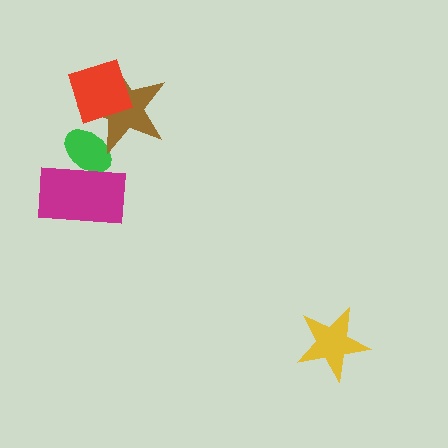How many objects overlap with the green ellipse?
2 objects overlap with the green ellipse.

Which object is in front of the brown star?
The red diamond is in front of the brown star.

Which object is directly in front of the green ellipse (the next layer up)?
The brown star is directly in front of the green ellipse.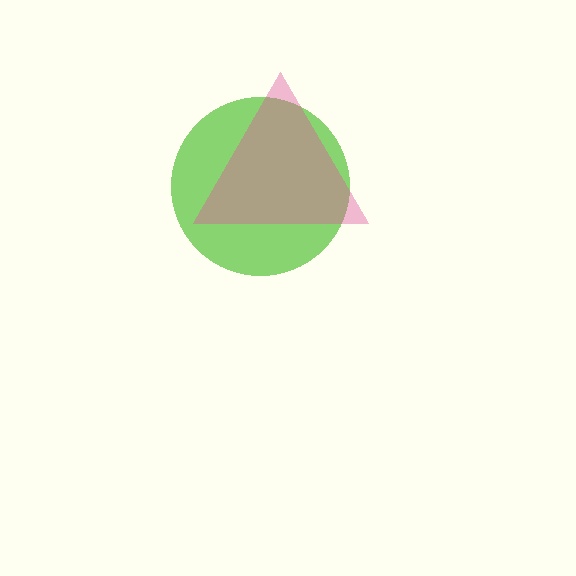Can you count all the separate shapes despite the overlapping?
Yes, there are 2 separate shapes.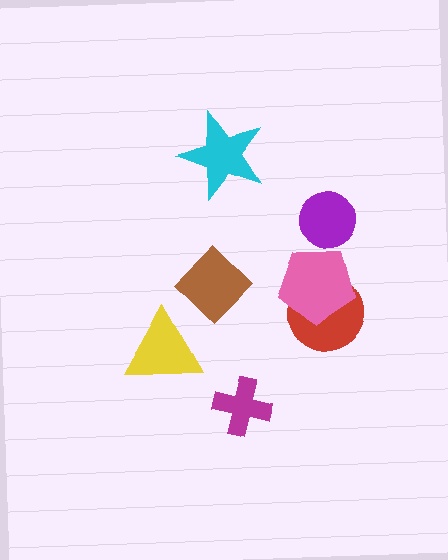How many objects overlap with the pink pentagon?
1 object overlaps with the pink pentagon.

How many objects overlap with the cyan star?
0 objects overlap with the cyan star.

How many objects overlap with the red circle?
1 object overlaps with the red circle.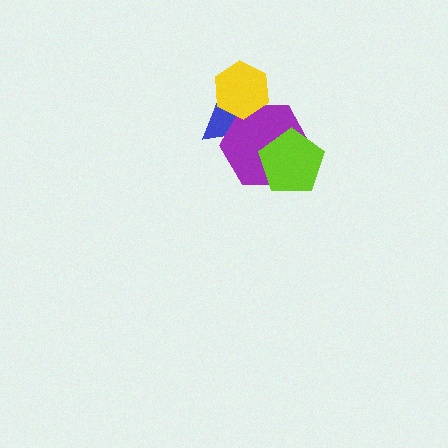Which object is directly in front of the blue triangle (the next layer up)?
The purple hexagon is directly in front of the blue triangle.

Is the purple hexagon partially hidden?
Yes, it is partially covered by another shape.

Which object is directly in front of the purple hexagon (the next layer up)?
The lime pentagon is directly in front of the purple hexagon.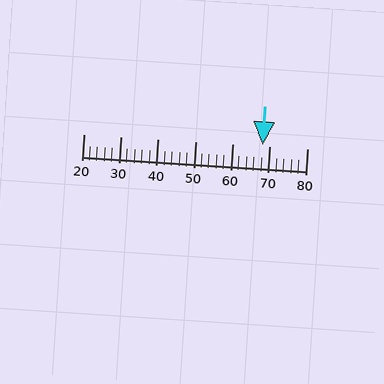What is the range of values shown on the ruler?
The ruler shows values from 20 to 80.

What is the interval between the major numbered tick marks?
The major tick marks are spaced 10 units apart.